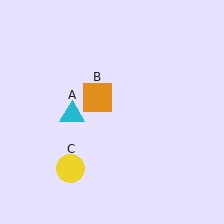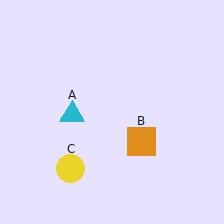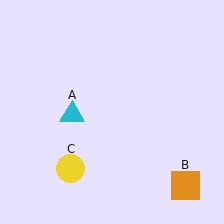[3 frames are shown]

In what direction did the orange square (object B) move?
The orange square (object B) moved down and to the right.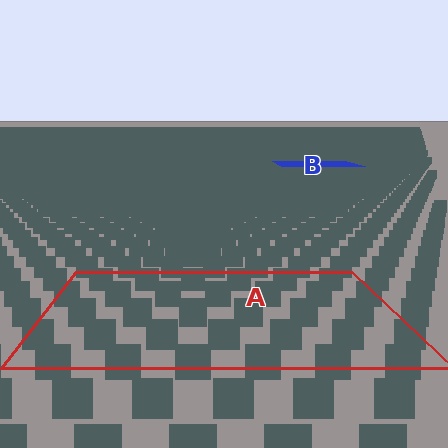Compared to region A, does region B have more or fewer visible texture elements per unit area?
Region B has more texture elements per unit area — they are packed more densely because it is farther away.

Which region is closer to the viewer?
Region A is closer. The texture elements there are larger and more spread out.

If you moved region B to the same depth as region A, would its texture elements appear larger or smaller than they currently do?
They would appear larger. At a closer depth, the same texture elements are projected at a bigger on-screen size.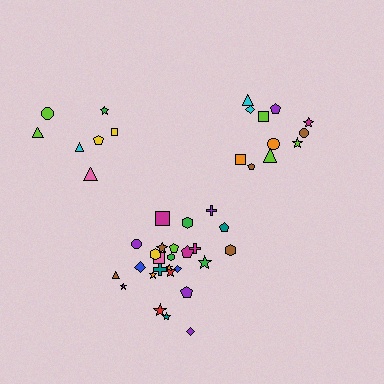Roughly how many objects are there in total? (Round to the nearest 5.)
Roughly 45 objects in total.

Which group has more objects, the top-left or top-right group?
The top-right group.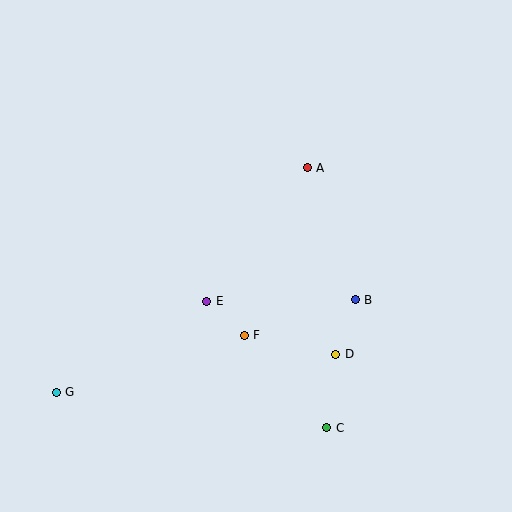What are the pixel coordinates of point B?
Point B is at (355, 300).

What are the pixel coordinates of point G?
Point G is at (56, 392).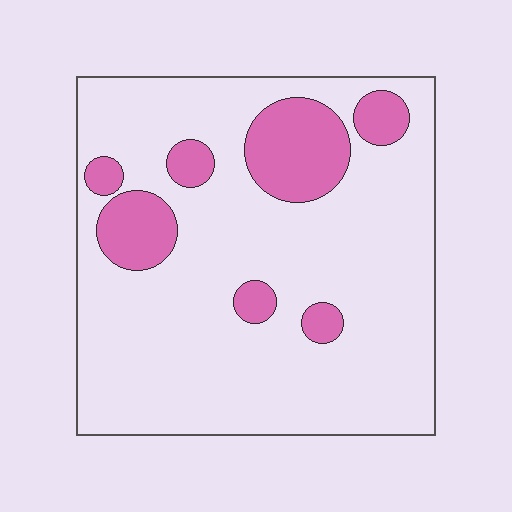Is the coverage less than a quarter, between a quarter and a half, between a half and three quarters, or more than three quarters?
Less than a quarter.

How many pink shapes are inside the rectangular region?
7.